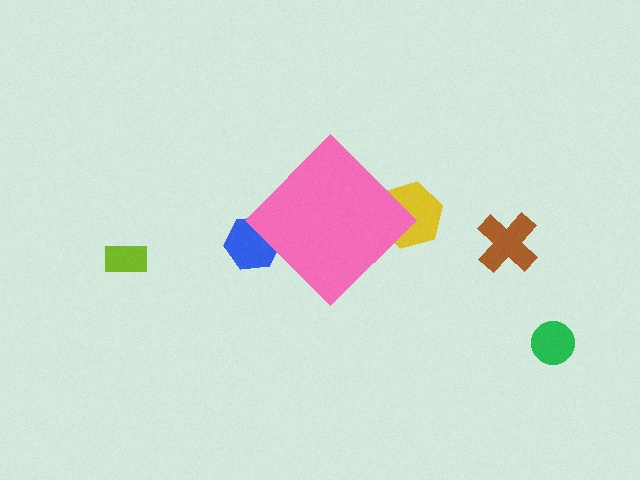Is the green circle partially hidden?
No, the green circle is fully visible.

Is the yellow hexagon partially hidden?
Yes, the yellow hexagon is partially hidden behind the pink diamond.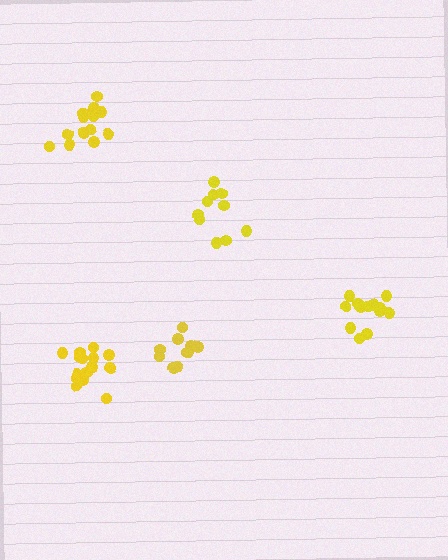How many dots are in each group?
Group 1: 10 dots, Group 2: 15 dots, Group 3: 10 dots, Group 4: 14 dots, Group 5: 13 dots (62 total).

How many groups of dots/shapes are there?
There are 5 groups.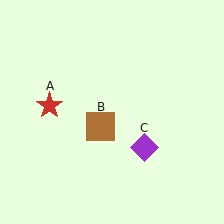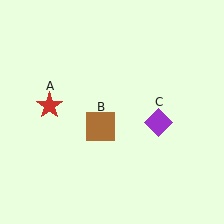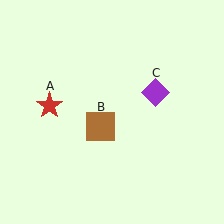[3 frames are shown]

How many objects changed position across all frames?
1 object changed position: purple diamond (object C).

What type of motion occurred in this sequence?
The purple diamond (object C) rotated counterclockwise around the center of the scene.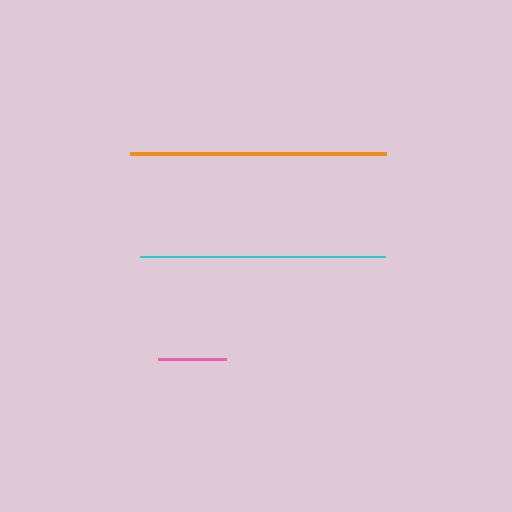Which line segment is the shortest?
The pink line is the shortest at approximately 69 pixels.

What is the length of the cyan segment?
The cyan segment is approximately 244 pixels long.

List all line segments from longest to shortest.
From longest to shortest: orange, cyan, pink.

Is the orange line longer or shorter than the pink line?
The orange line is longer than the pink line.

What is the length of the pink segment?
The pink segment is approximately 69 pixels long.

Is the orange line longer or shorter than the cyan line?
The orange line is longer than the cyan line.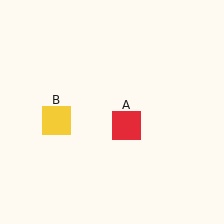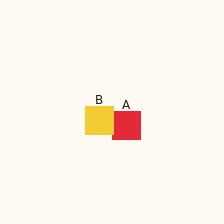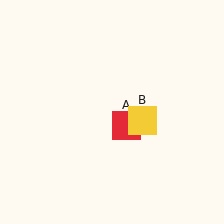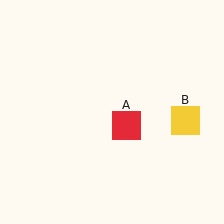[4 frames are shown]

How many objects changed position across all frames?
1 object changed position: yellow square (object B).